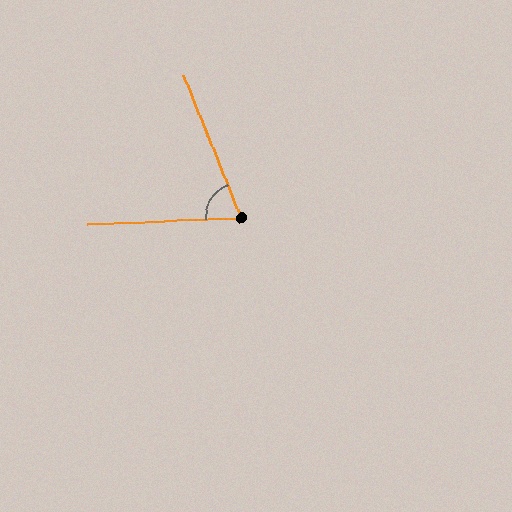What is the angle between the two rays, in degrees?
Approximately 71 degrees.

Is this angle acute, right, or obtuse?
It is acute.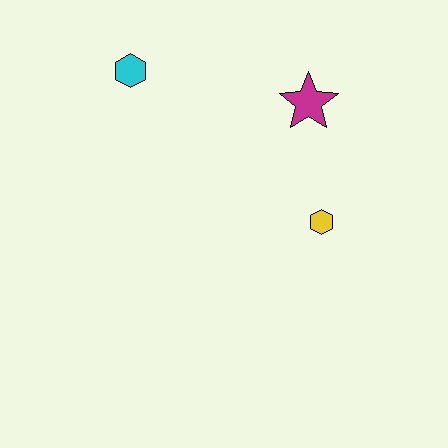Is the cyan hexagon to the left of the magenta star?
Yes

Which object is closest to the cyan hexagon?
The magenta star is closest to the cyan hexagon.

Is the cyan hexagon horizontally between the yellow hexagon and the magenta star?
No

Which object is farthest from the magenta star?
The cyan hexagon is farthest from the magenta star.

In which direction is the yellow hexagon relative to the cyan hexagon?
The yellow hexagon is to the right of the cyan hexagon.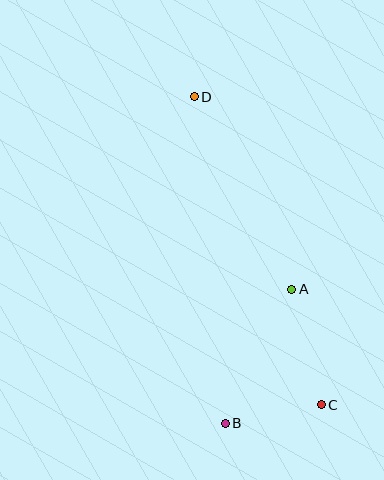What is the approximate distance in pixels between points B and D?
The distance between B and D is approximately 328 pixels.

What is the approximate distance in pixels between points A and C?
The distance between A and C is approximately 120 pixels.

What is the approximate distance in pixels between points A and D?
The distance between A and D is approximately 216 pixels.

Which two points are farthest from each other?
Points C and D are farthest from each other.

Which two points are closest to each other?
Points B and C are closest to each other.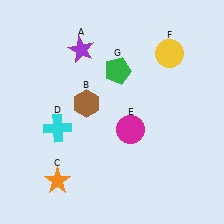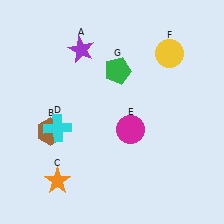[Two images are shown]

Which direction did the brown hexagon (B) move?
The brown hexagon (B) moved left.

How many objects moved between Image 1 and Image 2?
1 object moved between the two images.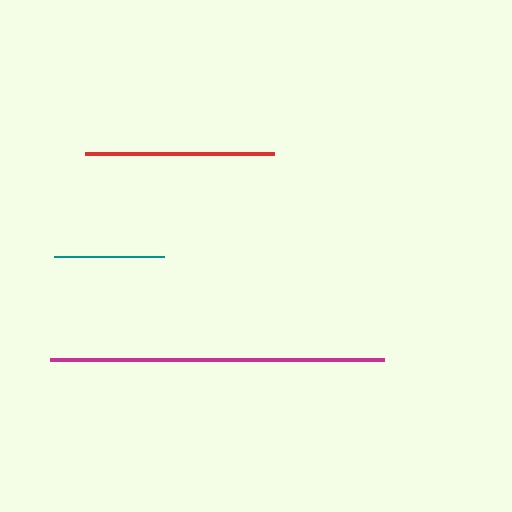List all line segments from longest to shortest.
From longest to shortest: magenta, red, teal.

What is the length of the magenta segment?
The magenta segment is approximately 334 pixels long.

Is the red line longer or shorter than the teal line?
The red line is longer than the teal line.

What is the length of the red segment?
The red segment is approximately 188 pixels long.